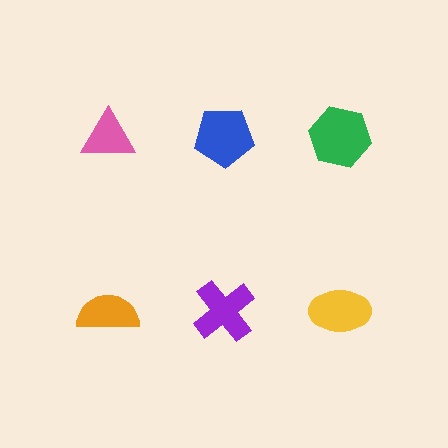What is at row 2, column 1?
An orange semicircle.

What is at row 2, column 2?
A purple cross.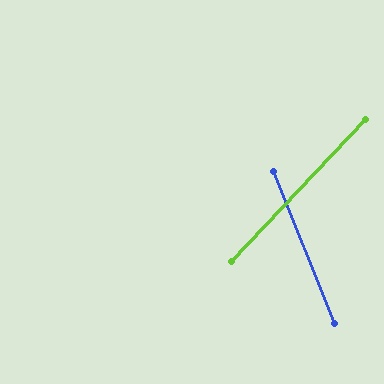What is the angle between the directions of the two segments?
Approximately 65 degrees.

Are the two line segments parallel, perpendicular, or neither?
Neither parallel nor perpendicular — they differ by about 65°.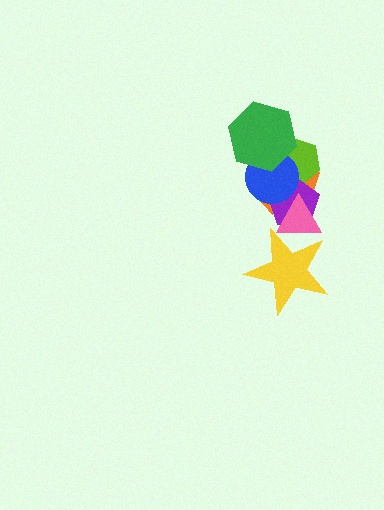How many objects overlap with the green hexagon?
3 objects overlap with the green hexagon.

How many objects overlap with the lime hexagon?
4 objects overlap with the lime hexagon.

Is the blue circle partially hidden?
Yes, it is partially covered by another shape.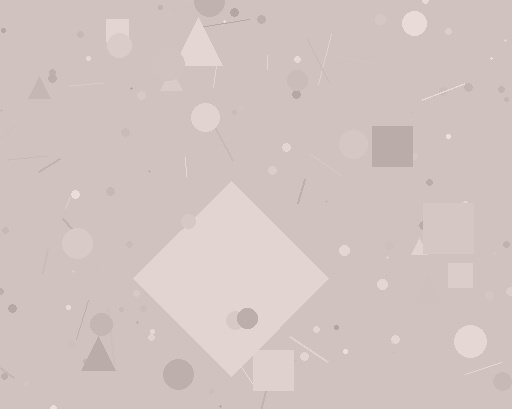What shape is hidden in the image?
A diamond is hidden in the image.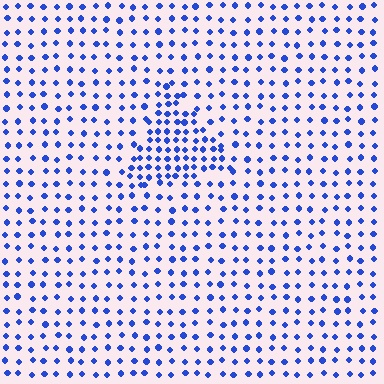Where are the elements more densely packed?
The elements are more densely packed inside the triangle boundary.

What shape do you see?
I see a triangle.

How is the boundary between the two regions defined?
The boundary is defined by a change in element density (approximately 2.0x ratio). All elements are the same color, size, and shape.